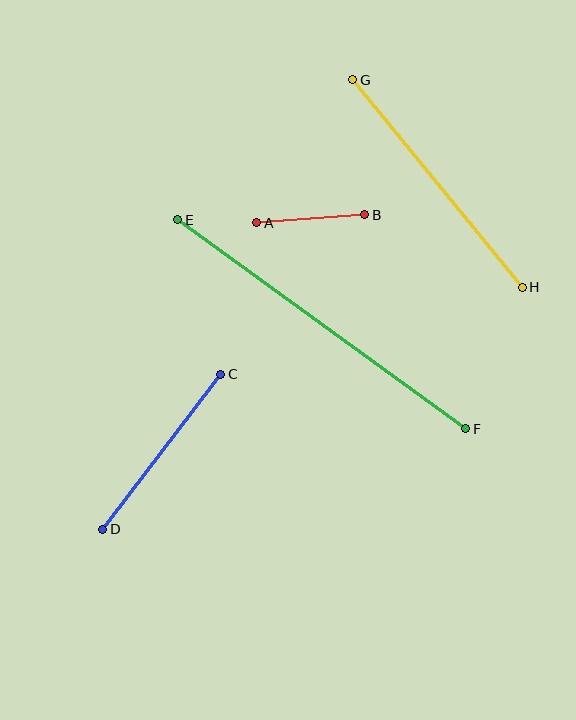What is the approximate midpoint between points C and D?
The midpoint is at approximately (162, 452) pixels.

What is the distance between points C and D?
The distance is approximately 195 pixels.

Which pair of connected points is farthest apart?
Points E and F are farthest apart.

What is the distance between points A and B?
The distance is approximately 108 pixels.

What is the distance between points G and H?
The distance is approximately 268 pixels.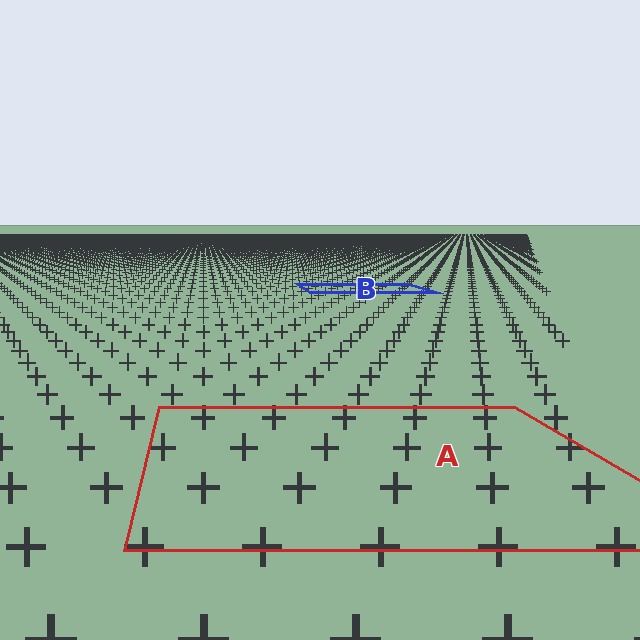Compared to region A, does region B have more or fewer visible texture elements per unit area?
Region B has more texture elements per unit area — they are packed more densely because it is farther away.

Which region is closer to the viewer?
Region A is closer. The texture elements there are larger and more spread out.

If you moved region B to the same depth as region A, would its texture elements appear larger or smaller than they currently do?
They would appear larger. At a closer depth, the same texture elements are projected at a bigger on-screen size.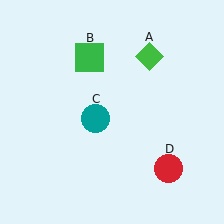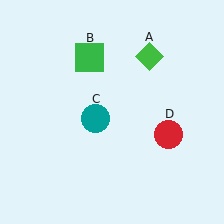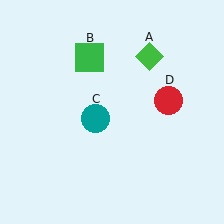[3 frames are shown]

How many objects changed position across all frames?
1 object changed position: red circle (object D).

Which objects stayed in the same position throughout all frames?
Green diamond (object A) and green square (object B) and teal circle (object C) remained stationary.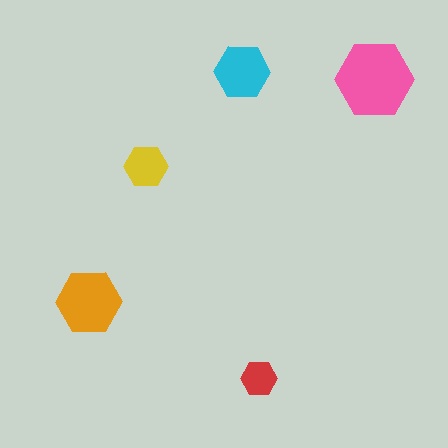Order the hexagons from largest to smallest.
the pink one, the orange one, the cyan one, the yellow one, the red one.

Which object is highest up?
The cyan hexagon is topmost.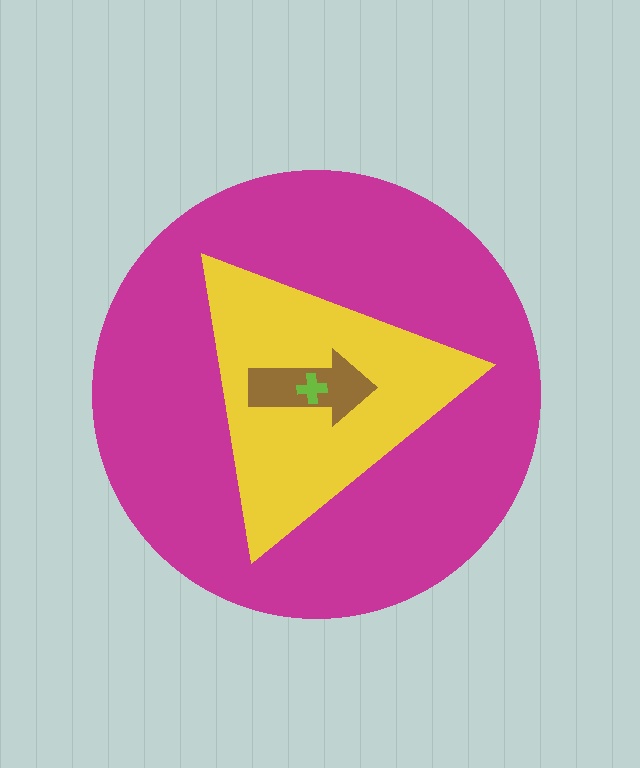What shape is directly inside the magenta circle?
The yellow triangle.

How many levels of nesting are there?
4.